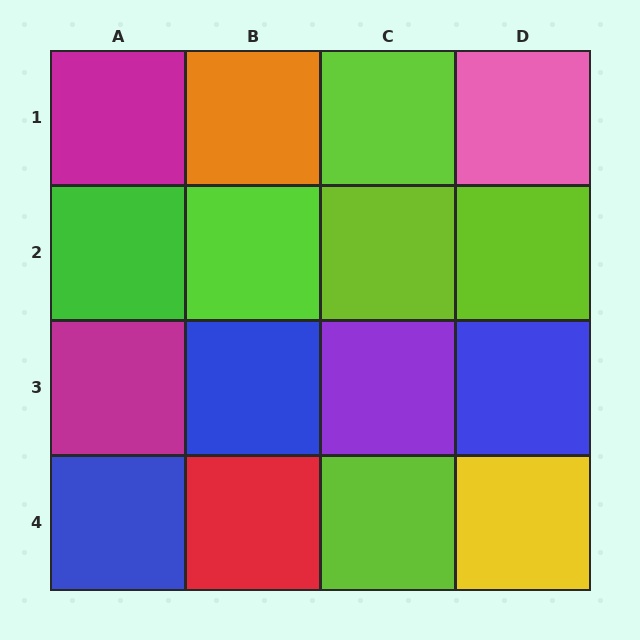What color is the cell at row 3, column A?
Magenta.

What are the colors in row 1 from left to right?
Magenta, orange, lime, pink.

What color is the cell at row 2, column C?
Lime.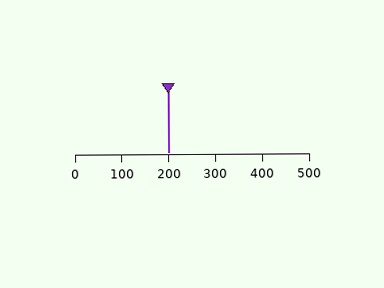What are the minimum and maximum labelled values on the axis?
The axis runs from 0 to 500.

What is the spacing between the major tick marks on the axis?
The major ticks are spaced 100 apart.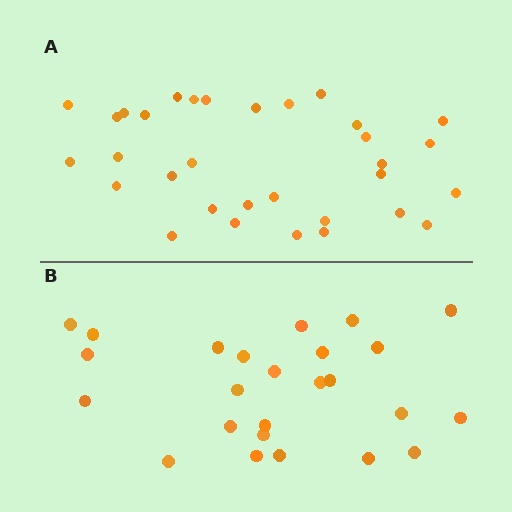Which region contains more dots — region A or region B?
Region A (the top region) has more dots.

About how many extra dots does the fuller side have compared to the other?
Region A has roughly 8 or so more dots than region B.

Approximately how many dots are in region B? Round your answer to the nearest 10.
About 20 dots. (The exact count is 25, which rounds to 20.)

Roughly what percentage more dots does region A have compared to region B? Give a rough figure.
About 30% more.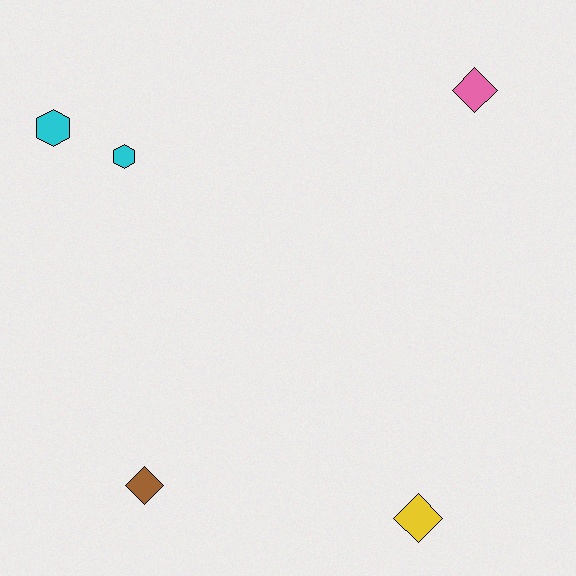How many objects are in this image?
There are 5 objects.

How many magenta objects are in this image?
There are no magenta objects.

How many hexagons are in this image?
There are 2 hexagons.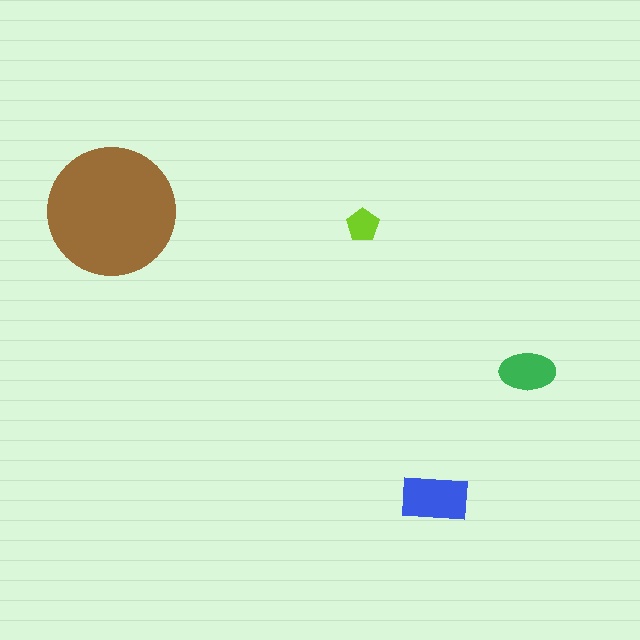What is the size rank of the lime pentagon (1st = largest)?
4th.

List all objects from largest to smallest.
The brown circle, the blue rectangle, the green ellipse, the lime pentagon.